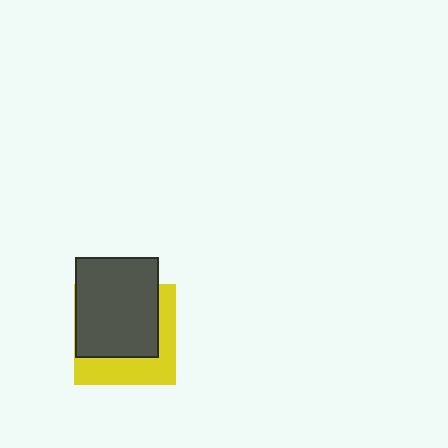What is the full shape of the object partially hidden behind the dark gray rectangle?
The partially hidden object is a yellow square.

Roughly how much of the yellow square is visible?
A small part of it is visible (roughly 40%).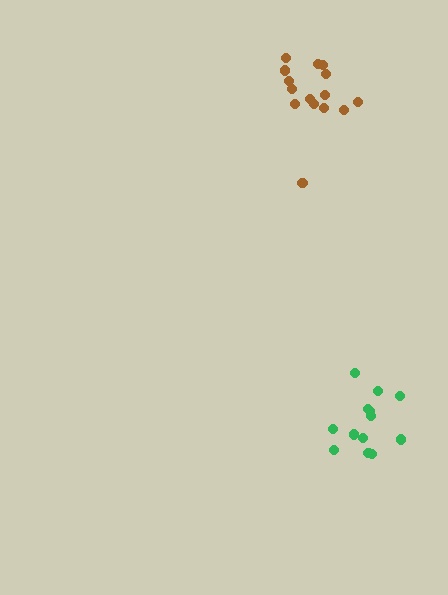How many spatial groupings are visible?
There are 2 spatial groupings.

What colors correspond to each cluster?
The clusters are colored: green, brown.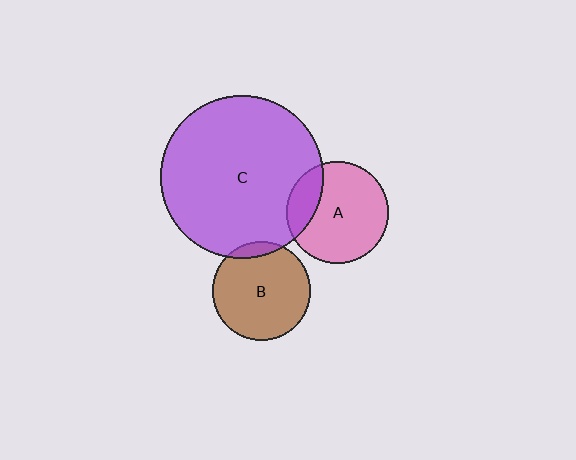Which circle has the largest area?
Circle C (purple).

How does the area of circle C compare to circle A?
Approximately 2.6 times.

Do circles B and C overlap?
Yes.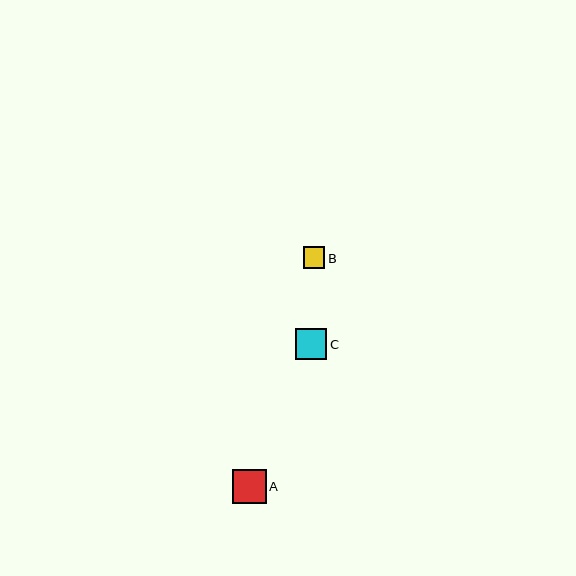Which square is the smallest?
Square B is the smallest with a size of approximately 21 pixels.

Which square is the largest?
Square A is the largest with a size of approximately 34 pixels.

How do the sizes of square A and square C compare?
Square A and square C are approximately the same size.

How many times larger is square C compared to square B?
Square C is approximately 1.4 times the size of square B.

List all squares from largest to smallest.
From largest to smallest: A, C, B.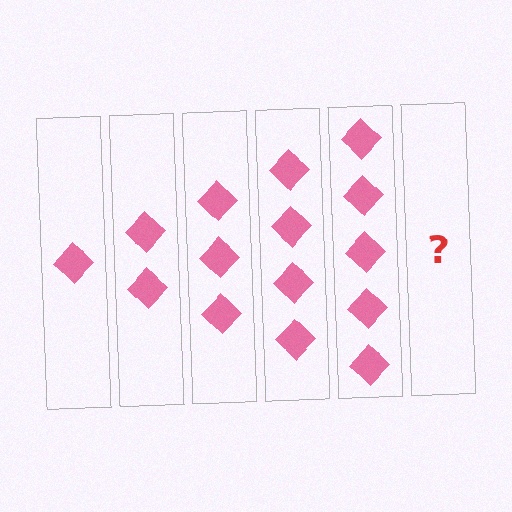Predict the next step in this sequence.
The next step is 6 diamonds.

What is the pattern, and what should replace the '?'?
The pattern is that each step adds one more diamond. The '?' should be 6 diamonds.